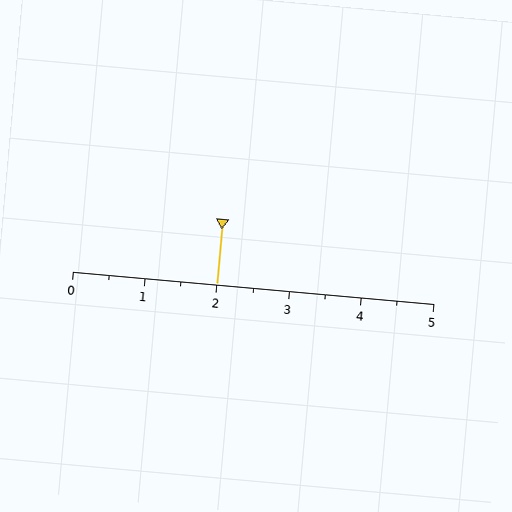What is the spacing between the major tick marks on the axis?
The major ticks are spaced 1 apart.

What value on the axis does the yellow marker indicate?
The marker indicates approximately 2.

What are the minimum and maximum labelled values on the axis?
The axis runs from 0 to 5.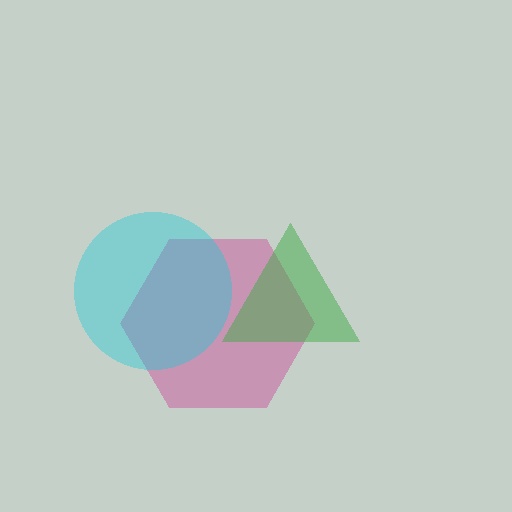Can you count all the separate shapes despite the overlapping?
Yes, there are 3 separate shapes.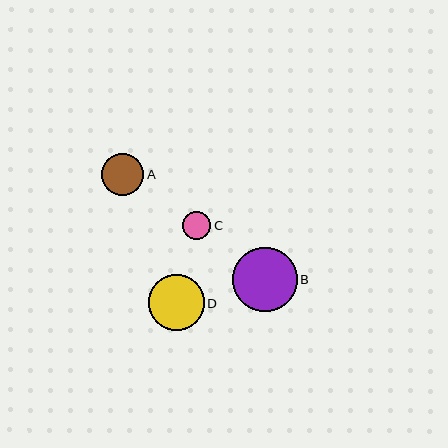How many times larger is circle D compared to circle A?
Circle D is approximately 1.3 times the size of circle A.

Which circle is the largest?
Circle B is the largest with a size of approximately 64 pixels.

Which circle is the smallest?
Circle C is the smallest with a size of approximately 28 pixels.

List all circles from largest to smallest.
From largest to smallest: B, D, A, C.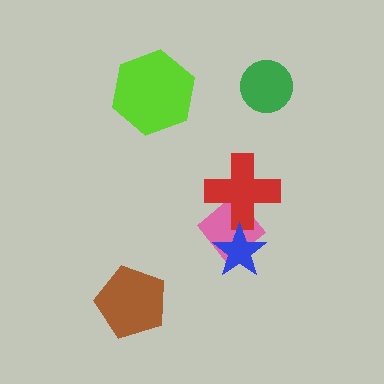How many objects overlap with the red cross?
1 object overlaps with the red cross.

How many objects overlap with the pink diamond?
2 objects overlap with the pink diamond.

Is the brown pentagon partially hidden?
No, no other shape covers it.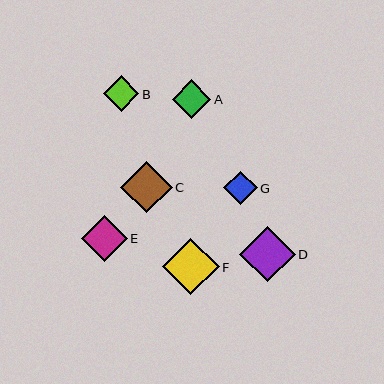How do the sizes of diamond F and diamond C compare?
Diamond F and diamond C are approximately the same size.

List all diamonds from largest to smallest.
From largest to smallest: F, D, C, E, A, B, G.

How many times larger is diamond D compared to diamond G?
Diamond D is approximately 1.7 times the size of diamond G.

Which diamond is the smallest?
Diamond G is the smallest with a size of approximately 34 pixels.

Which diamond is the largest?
Diamond F is the largest with a size of approximately 57 pixels.